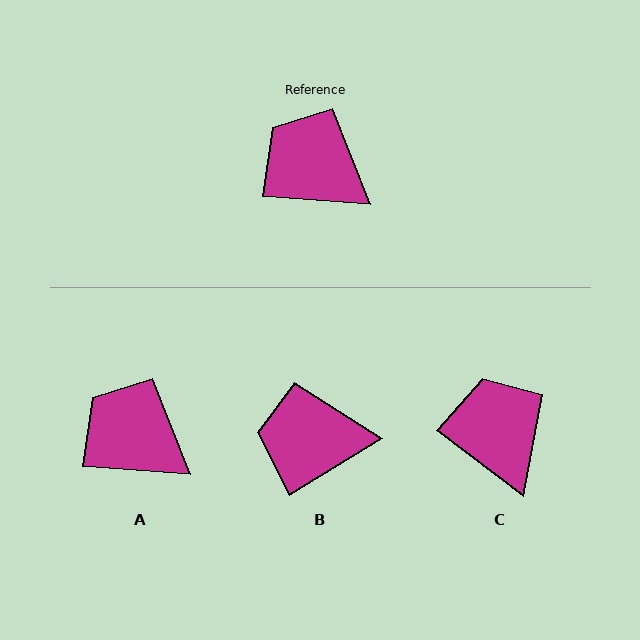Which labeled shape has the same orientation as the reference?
A.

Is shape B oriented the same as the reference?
No, it is off by about 36 degrees.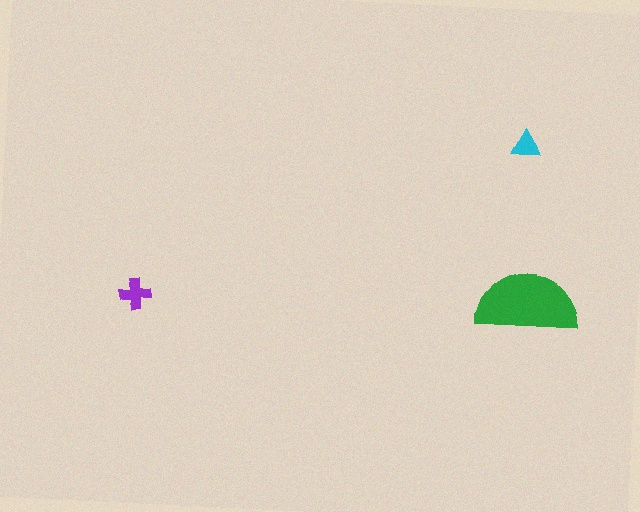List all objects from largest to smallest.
The green semicircle, the purple cross, the cyan triangle.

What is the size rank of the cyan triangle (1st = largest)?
3rd.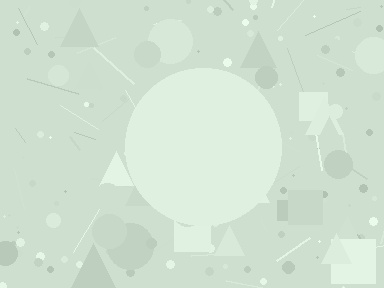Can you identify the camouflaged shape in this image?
The camouflaged shape is a circle.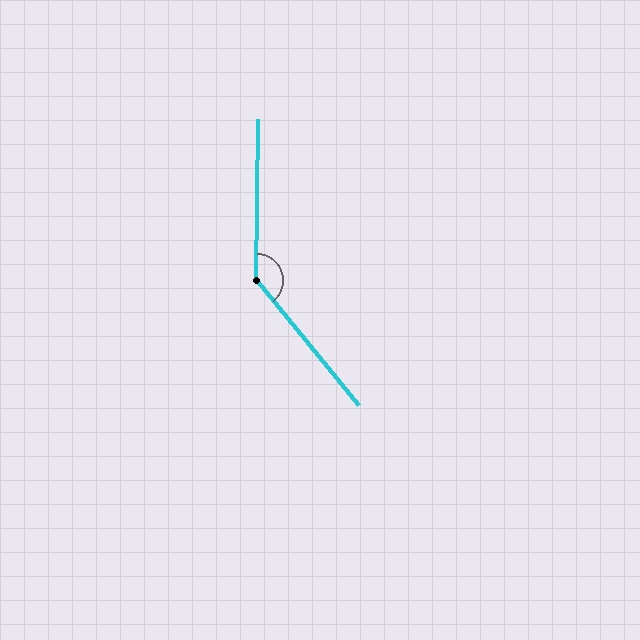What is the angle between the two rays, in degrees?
Approximately 140 degrees.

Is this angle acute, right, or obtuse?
It is obtuse.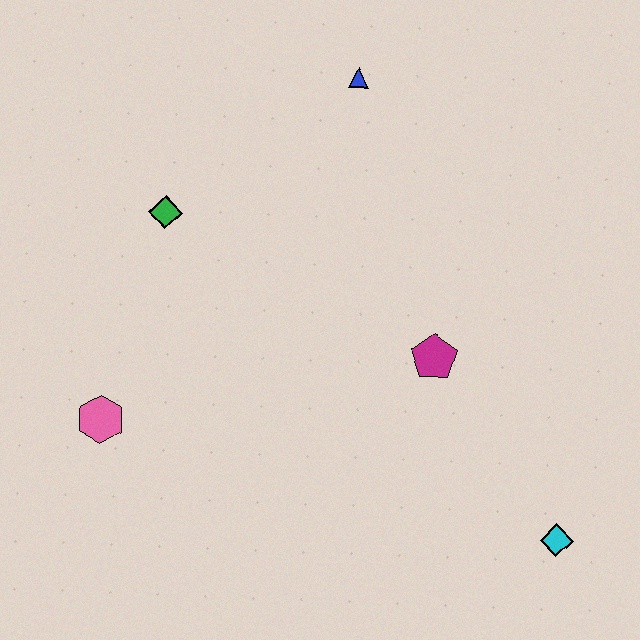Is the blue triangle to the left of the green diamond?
No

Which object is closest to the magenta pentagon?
The cyan diamond is closest to the magenta pentagon.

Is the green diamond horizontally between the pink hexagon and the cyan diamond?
Yes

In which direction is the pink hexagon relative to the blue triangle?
The pink hexagon is below the blue triangle.